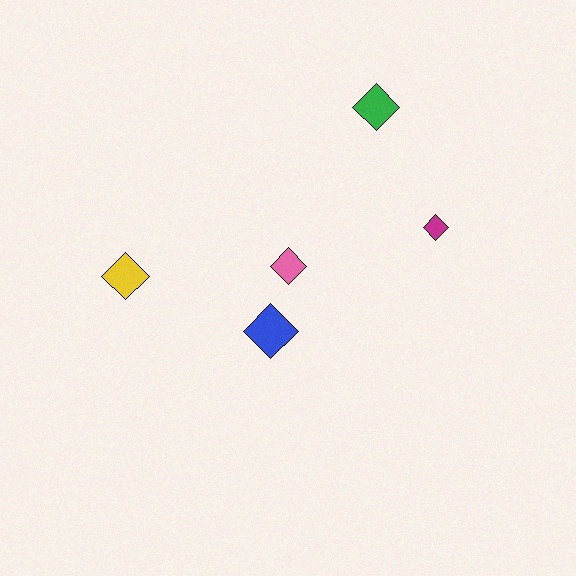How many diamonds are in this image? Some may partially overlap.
There are 5 diamonds.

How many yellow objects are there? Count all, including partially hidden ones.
There is 1 yellow object.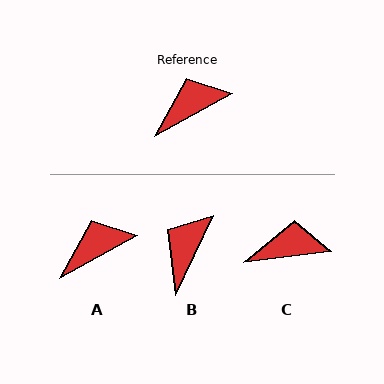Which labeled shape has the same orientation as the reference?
A.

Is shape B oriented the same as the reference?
No, it is off by about 35 degrees.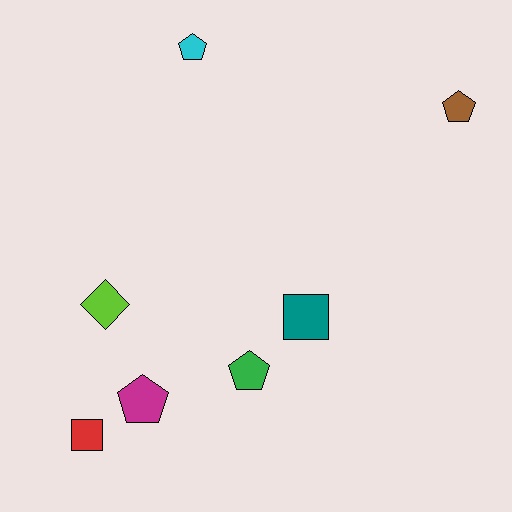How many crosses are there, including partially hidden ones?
There are no crosses.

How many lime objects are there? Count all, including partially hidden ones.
There is 1 lime object.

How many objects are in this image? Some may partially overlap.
There are 7 objects.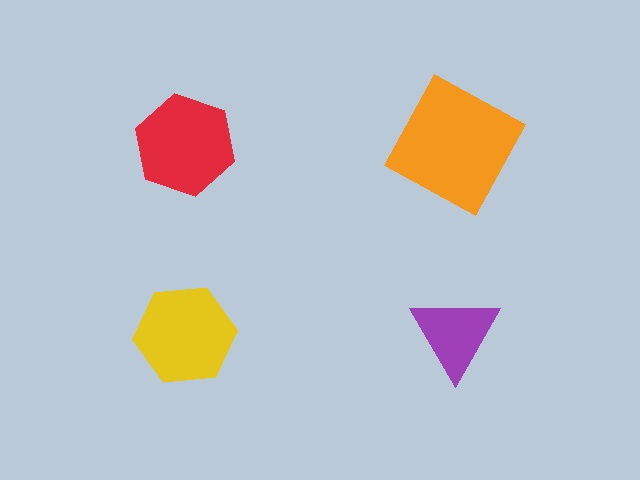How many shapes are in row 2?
2 shapes.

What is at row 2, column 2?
A purple triangle.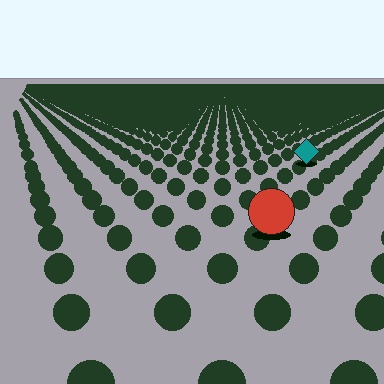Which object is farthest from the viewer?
The teal diamond is farthest from the viewer. It appears smaller and the ground texture around it is denser.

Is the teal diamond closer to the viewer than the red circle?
No. The red circle is closer — you can tell from the texture gradient: the ground texture is coarser near it.